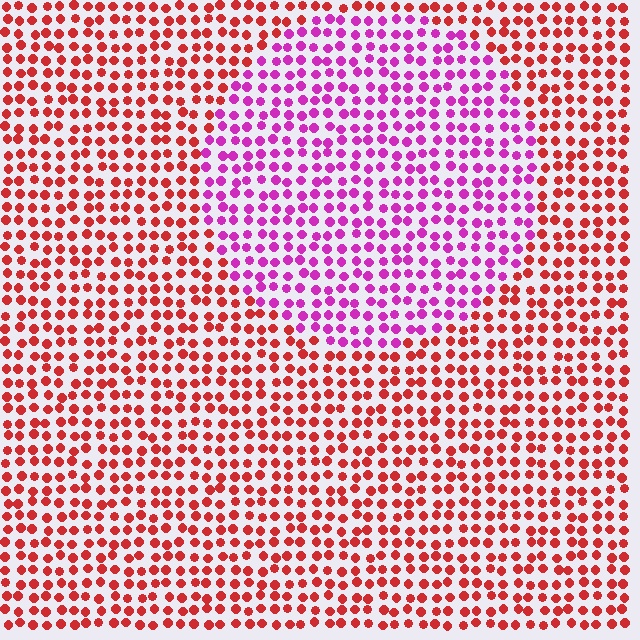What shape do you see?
I see a circle.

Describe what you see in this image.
The image is filled with small red elements in a uniform arrangement. A circle-shaped region is visible where the elements are tinted to a slightly different hue, forming a subtle color boundary.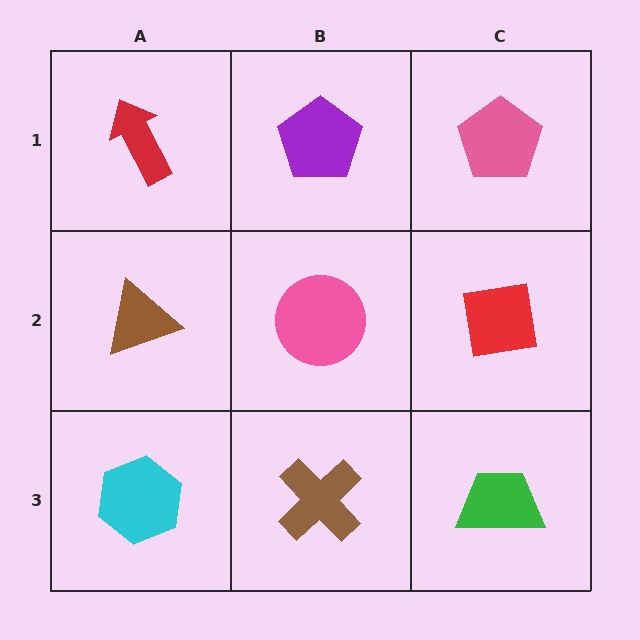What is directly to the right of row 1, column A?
A purple pentagon.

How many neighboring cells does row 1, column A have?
2.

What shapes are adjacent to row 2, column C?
A pink pentagon (row 1, column C), a green trapezoid (row 3, column C), a pink circle (row 2, column B).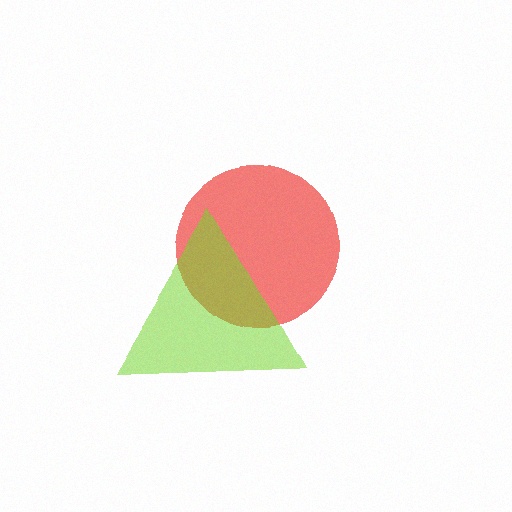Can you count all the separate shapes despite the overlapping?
Yes, there are 2 separate shapes.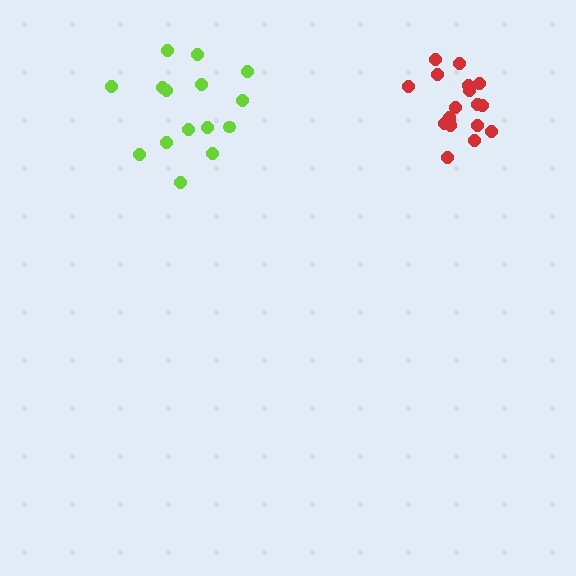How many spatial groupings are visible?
There are 2 spatial groupings.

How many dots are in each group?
Group 1: 18 dots, Group 2: 15 dots (33 total).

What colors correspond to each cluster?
The clusters are colored: red, lime.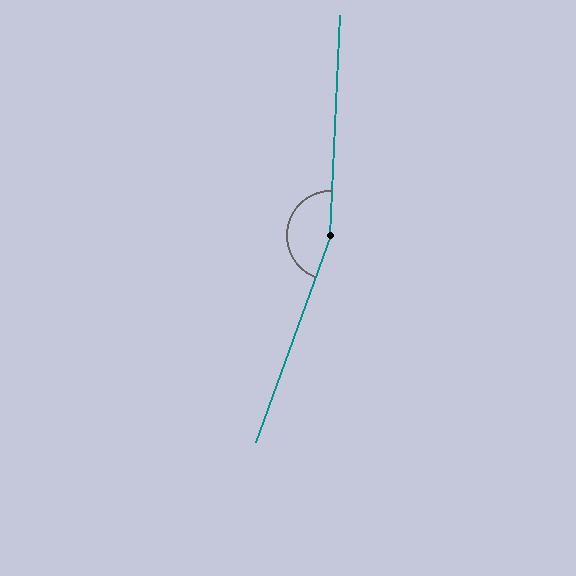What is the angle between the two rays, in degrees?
Approximately 162 degrees.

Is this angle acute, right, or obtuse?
It is obtuse.